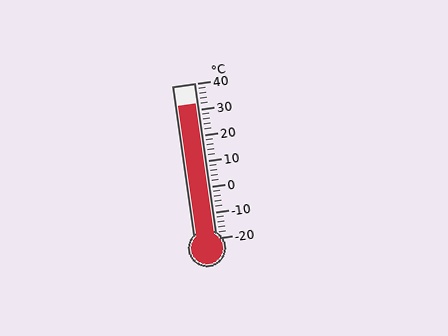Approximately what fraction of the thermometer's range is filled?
The thermometer is filled to approximately 85% of its range.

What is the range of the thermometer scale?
The thermometer scale ranges from -20°C to 40°C.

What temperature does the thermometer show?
The thermometer shows approximately 32°C.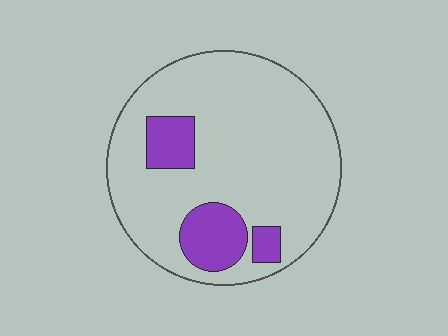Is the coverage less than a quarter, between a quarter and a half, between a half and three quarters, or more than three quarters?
Less than a quarter.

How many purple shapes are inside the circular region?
3.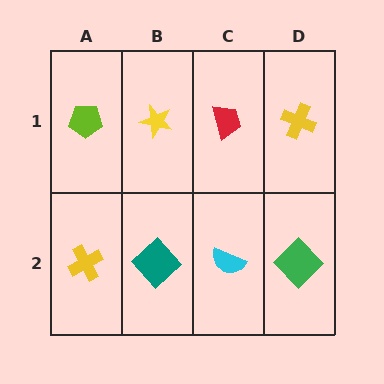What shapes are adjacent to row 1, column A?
A yellow cross (row 2, column A), a yellow star (row 1, column B).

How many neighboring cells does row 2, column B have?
3.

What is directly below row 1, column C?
A cyan semicircle.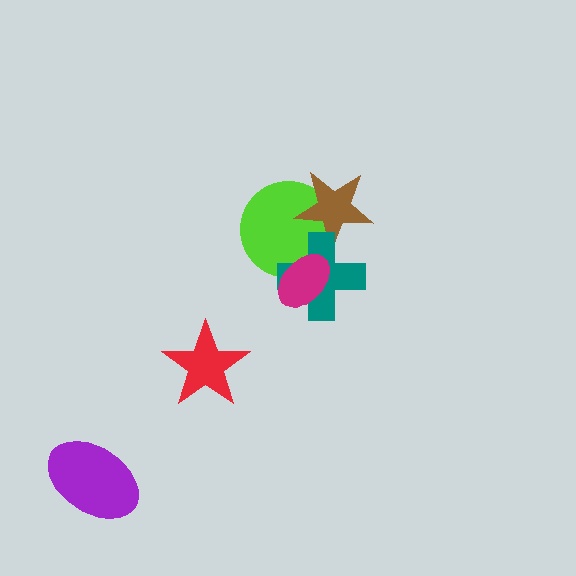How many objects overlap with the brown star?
2 objects overlap with the brown star.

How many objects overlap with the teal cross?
3 objects overlap with the teal cross.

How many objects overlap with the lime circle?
3 objects overlap with the lime circle.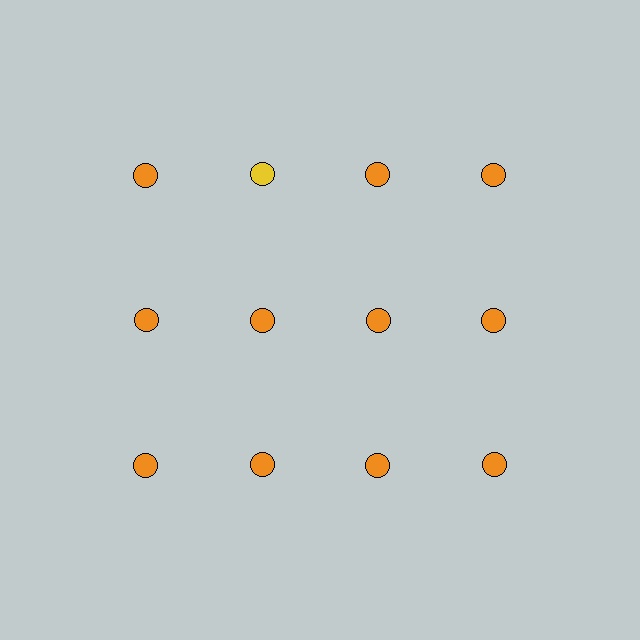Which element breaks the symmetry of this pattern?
The yellow circle in the top row, second from left column breaks the symmetry. All other shapes are orange circles.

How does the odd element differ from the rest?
It has a different color: yellow instead of orange.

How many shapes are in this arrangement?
There are 12 shapes arranged in a grid pattern.